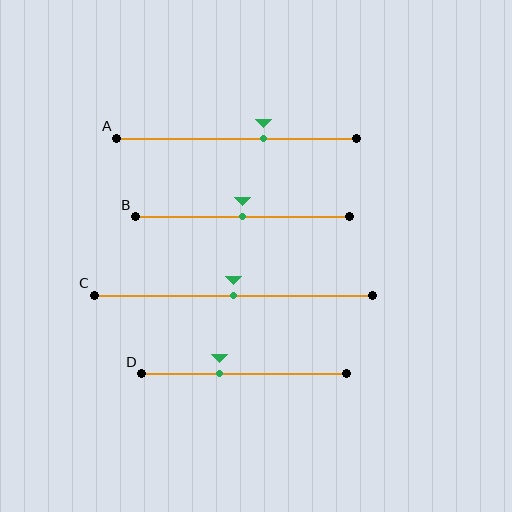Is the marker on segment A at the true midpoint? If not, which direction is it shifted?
No, the marker on segment A is shifted to the right by about 11% of the segment length.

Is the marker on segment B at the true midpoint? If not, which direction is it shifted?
Yes, the marker on segment B is at the true midpoint.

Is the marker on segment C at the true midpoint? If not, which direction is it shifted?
Yes, the marker on segment C is at the true midpoint.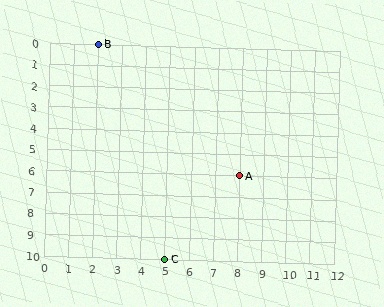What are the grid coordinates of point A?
Point A is at grid coordinates (8, 6).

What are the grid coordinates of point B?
Point B is at grid coordinates (2, 0).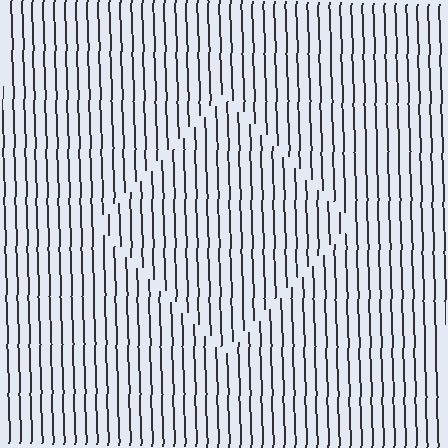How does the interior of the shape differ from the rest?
The interior of the shape contains the same grating, shifted by half a period — the contour is defined by the phase discontinuity where line-ends from the inner and outer gratings abut.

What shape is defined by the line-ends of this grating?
An illusory square. The interior of the shape contains the same grating, shifted by half a period — the contour is defined by the phase discontinuity where line-ends from the inner and outer gratings abut.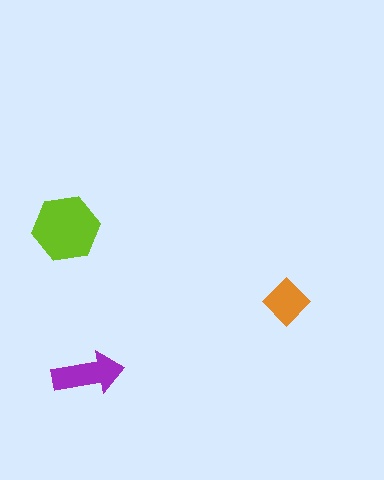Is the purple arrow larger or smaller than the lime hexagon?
Smaller.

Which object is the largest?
The lime hexagon.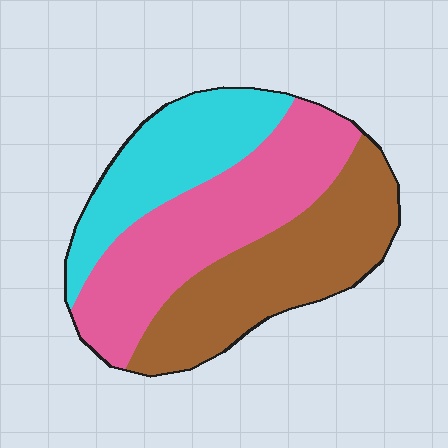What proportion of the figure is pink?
Pink takes up between a quarter and a half of the figure.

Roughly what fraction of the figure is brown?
Brown covers roughly 35% of the figure.